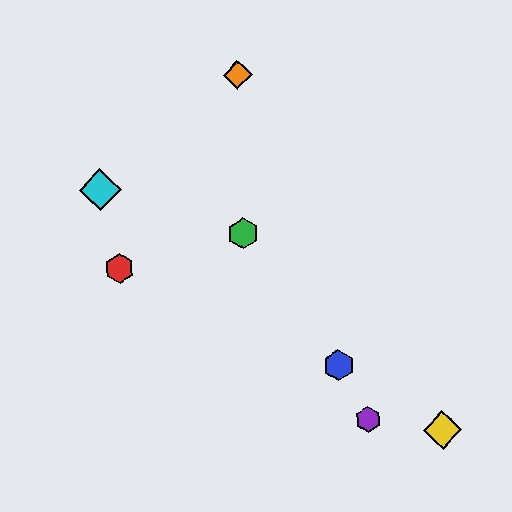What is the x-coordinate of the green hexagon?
The green hexagon is at x≈243.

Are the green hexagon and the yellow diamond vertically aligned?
No, the green hexagon is at x≈243 and the yellow diamond is at x≈443.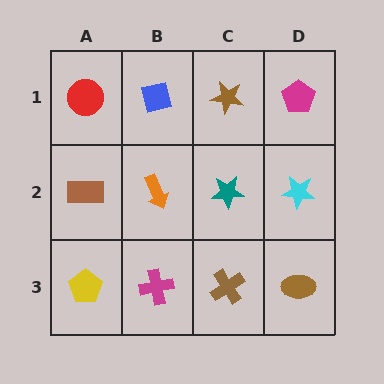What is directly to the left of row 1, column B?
A red circle.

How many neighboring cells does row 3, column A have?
2.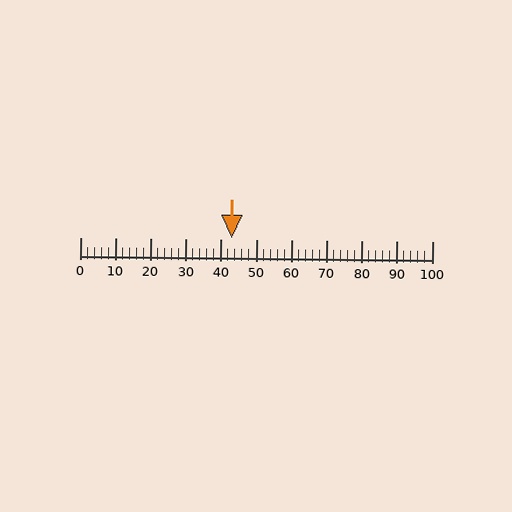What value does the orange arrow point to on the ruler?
The orange arrow points to approximately 43.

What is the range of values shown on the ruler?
The ruler shows values from 0 to 100.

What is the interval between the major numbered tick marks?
The major tick marks are spaced 10 units apart.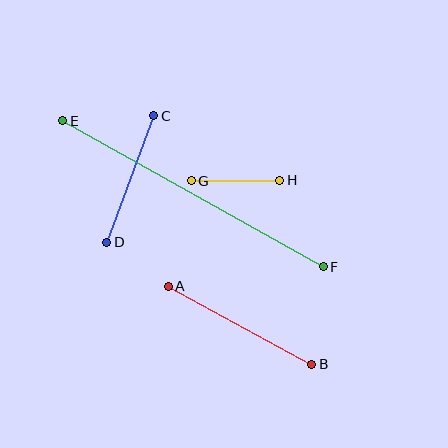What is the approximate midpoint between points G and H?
The midpoint is at approximately (235, 180) pixels.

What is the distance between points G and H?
The distance is approximately 89 pixels.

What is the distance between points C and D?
The distance is approximately 135 pixels.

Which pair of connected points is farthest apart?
Points E and F are farthest apart.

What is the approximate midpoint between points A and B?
The midpoint is at approximately (240, 325) pixels.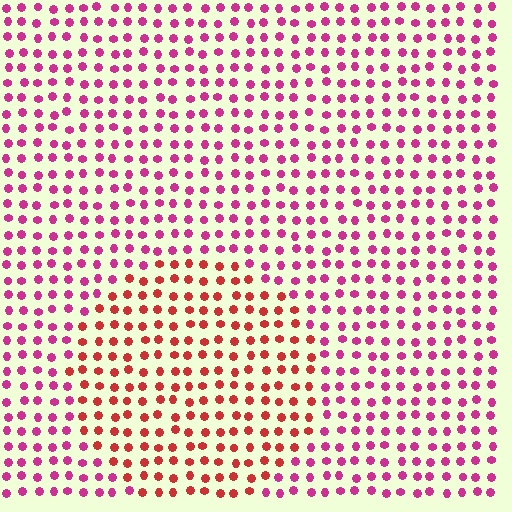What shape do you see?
I see a circle.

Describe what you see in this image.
The image is filled with small magenta elements in a uniform arrangement. A circle-shaped region is visible where the elements are tinted to a slightly different hue, forming a subtle color boundary.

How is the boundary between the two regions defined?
The boundary is defined purely by a slight shift in hue (about 37 degrees). Spacing, size, and orientation are identical on both sides.